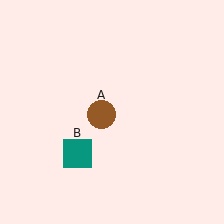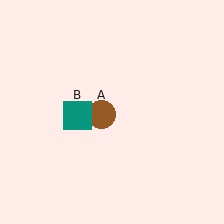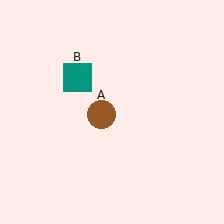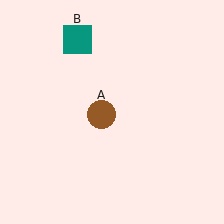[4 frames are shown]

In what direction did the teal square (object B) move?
The teal square (object B) moved up.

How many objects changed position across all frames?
1 object changed position: teal square (object B).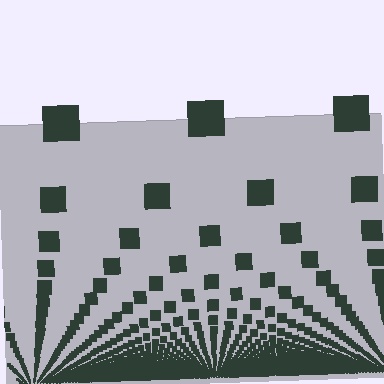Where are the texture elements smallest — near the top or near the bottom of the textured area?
Near the bottom.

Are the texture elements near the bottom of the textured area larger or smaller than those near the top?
Smaller. The gradient is inverted — elements near the bottom are smaller and denser.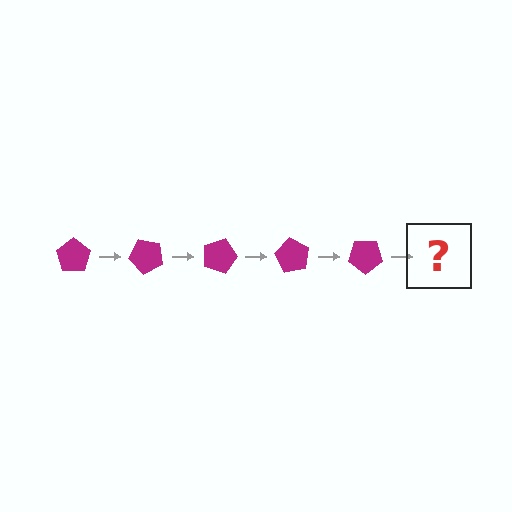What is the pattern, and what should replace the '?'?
The pattern is that the pentagon rotates 45 degrees each step. The '?' should be a magenta pentagon rotated 225 degrees.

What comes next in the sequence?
The next element should be a magenta pentagon rotated 225 degrees.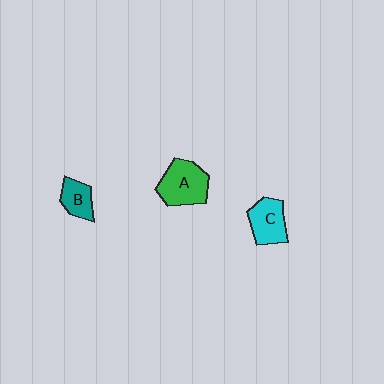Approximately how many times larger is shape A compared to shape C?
Approximately 1.3 times.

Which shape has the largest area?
Shape A (green).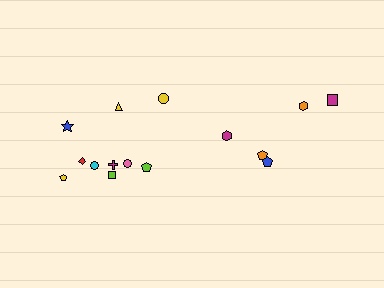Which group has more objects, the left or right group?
The left group.